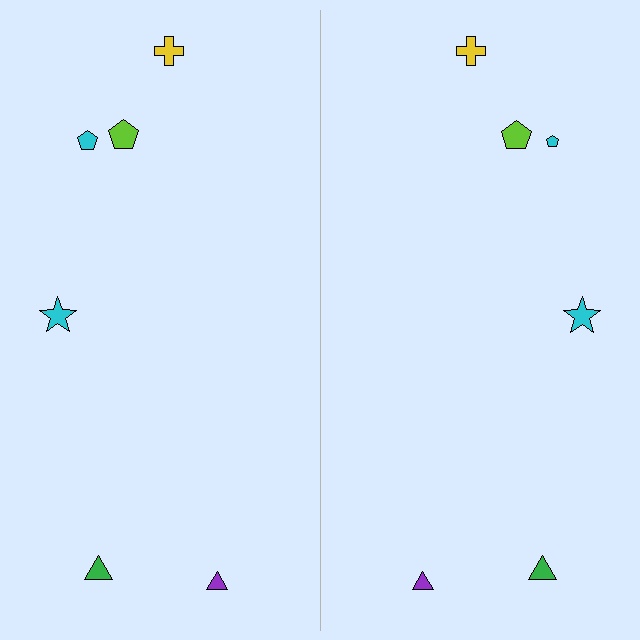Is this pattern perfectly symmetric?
No, the pattern is not perfectly symmetric. The cyan pentagon on the right side has a different size than its mirror counterpart.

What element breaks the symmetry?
The cyan pentagon on the right side has a different size than its mirror counterpart.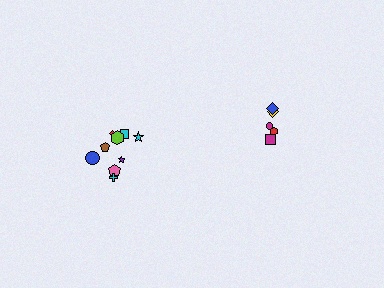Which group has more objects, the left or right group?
The left group.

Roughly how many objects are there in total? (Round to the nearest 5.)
Roughly 15 objects in total.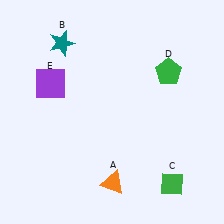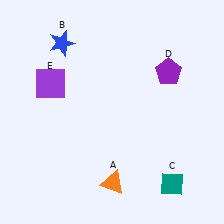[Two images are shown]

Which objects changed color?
B changed from teal to blue. C changed from green to teal. D changed from green to purple.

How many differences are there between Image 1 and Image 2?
There are 3 differences between the two images.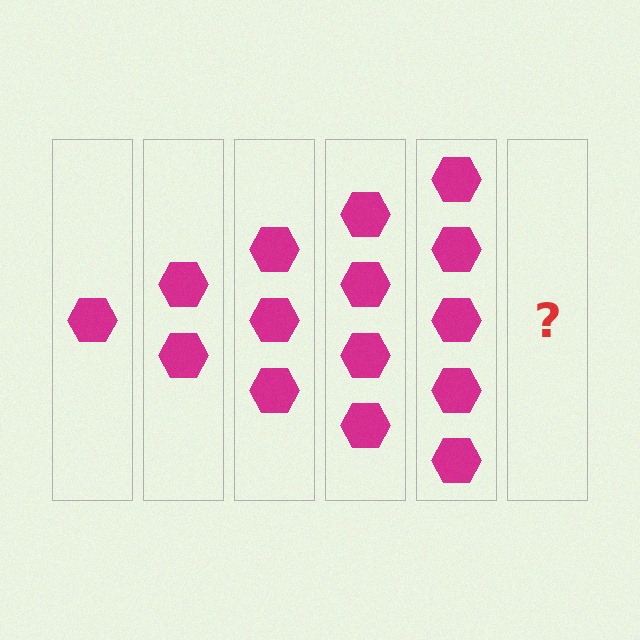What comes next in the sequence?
The next element should be 6 hexagons.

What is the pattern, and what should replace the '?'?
The pattern is that each step adds one more hexagon. The '?' should be 6 hexagons.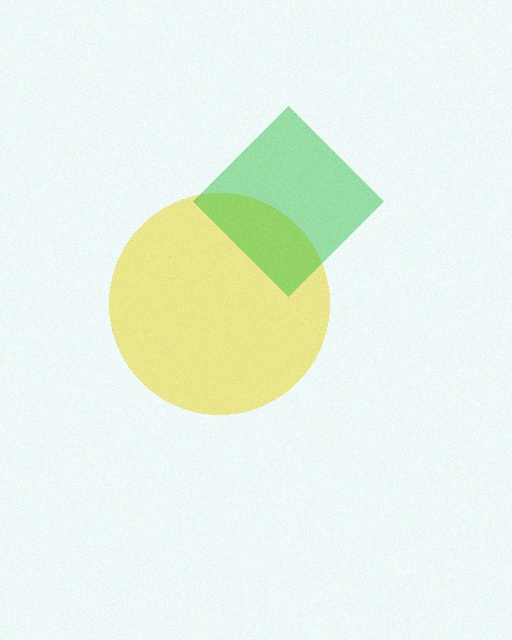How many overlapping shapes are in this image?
There are 2 overlapping shapes in the image.